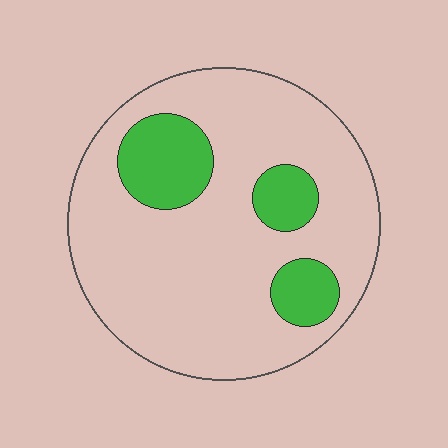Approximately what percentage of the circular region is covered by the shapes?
Approximately 20%.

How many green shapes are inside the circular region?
3.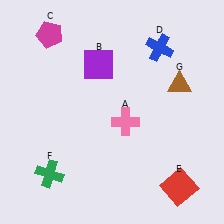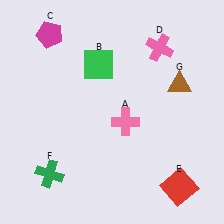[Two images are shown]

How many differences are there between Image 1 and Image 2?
There are 2 differences between the two images.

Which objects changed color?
B changed from purple to green. D changed from blue to pink.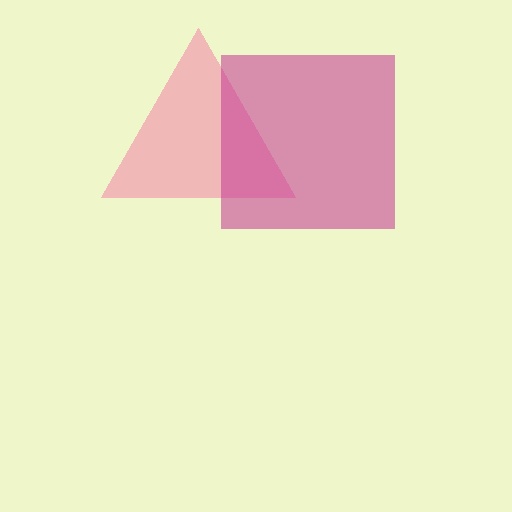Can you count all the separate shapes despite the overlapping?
Yes, there are 2 separate shapes.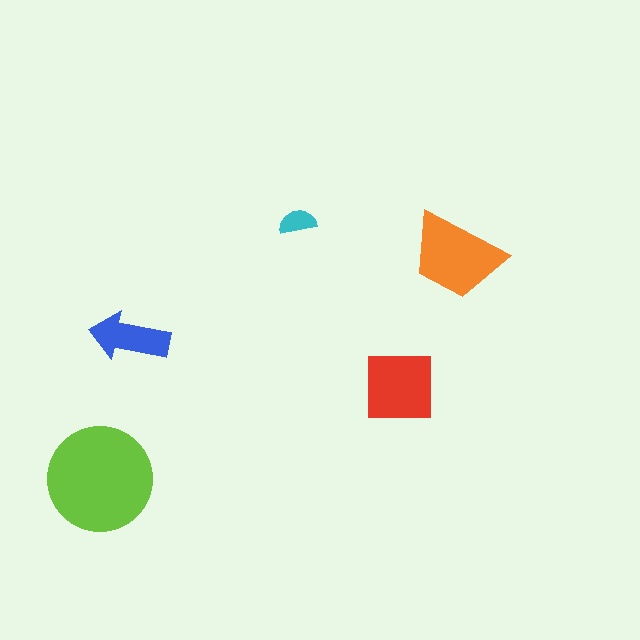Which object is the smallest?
The cyan semicircle.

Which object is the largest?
The lime circle.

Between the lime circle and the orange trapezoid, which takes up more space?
The lime circle.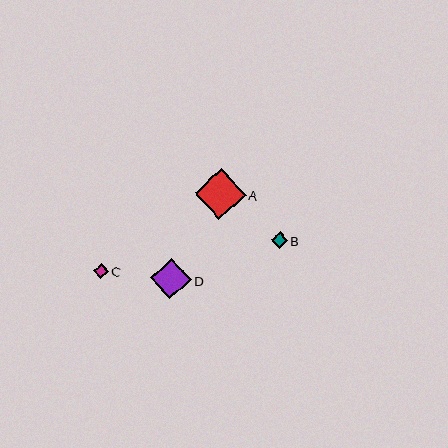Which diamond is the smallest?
Diamond C is the smallest with a size of approximately 15 pixels.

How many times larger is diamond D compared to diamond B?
Diamond D is approximately 2.5 times the size of diamond B.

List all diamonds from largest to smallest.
From largest to smallest: A, D, B, C.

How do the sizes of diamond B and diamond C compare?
Diamond B and diamond C are approximately the same size.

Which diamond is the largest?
Diamond A is the largest with a size of approximately 51 pixels.